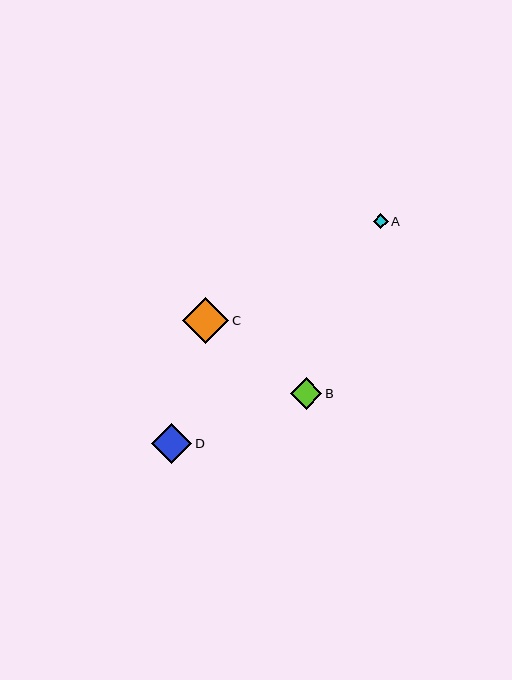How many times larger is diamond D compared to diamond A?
Diamond D is approximately 2.7 times the size of diamond A.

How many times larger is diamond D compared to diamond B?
Diamond D is approximately 1.3 times the size of diamond B.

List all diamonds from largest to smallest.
From largest to smallest: C, D, B, A.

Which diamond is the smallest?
Diamond A is the smallest with a size of approximately 15 pixels.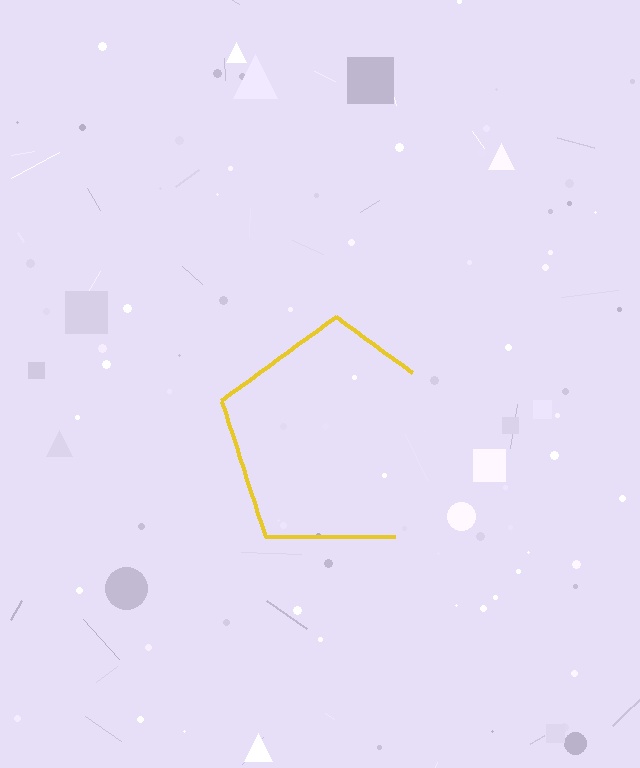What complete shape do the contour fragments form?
The contour fragments form a pentagon.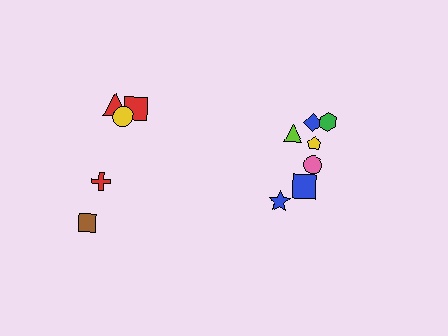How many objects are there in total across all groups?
There are 12 objects.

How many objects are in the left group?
There are 5 objects.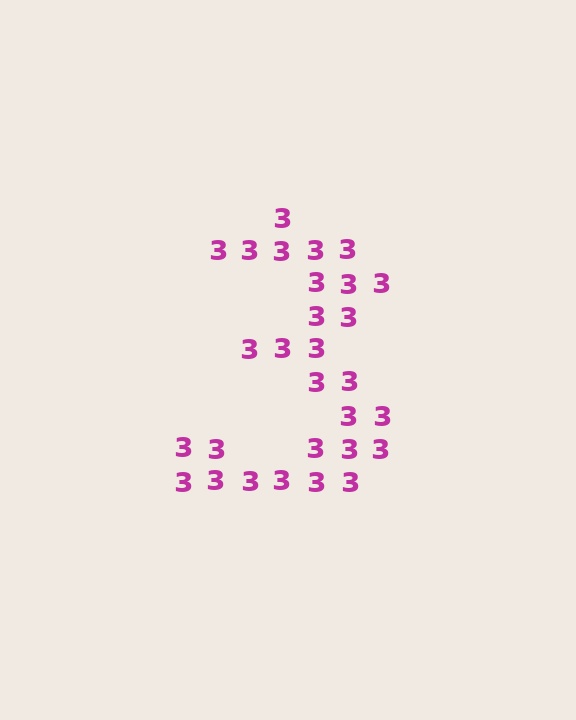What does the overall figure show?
The overall figure shows the digit 3.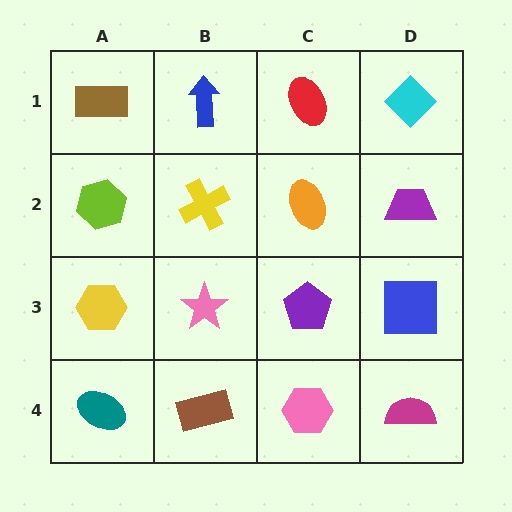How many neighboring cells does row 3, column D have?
3.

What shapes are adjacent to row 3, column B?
A yellow cross (row 2, column B), a brown rectangle (row 4, column B), a yellow hexagon (row 3, column A), a purple pentagon (row 3, column C).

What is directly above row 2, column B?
A blue arrow.